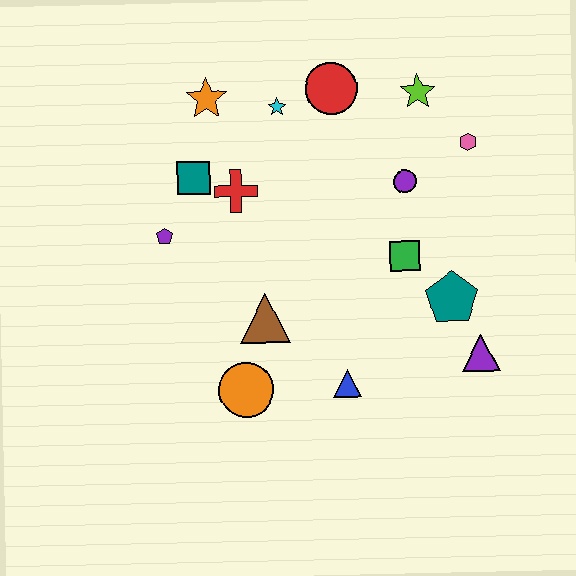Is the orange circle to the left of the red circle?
Yes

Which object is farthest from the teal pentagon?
The orange star is farthest from the teal pentagon.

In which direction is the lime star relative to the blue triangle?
The lime star is above the blue triangle.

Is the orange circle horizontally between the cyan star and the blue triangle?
No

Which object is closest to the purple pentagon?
The teal square is closest to the purple pentagon.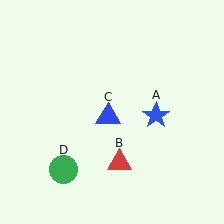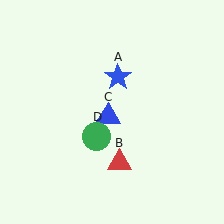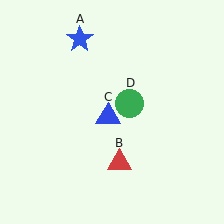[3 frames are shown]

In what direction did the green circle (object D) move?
The green circle (object D) moved up and to the right.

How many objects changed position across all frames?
2 objects changed position: blue star (object A), green circle (object D).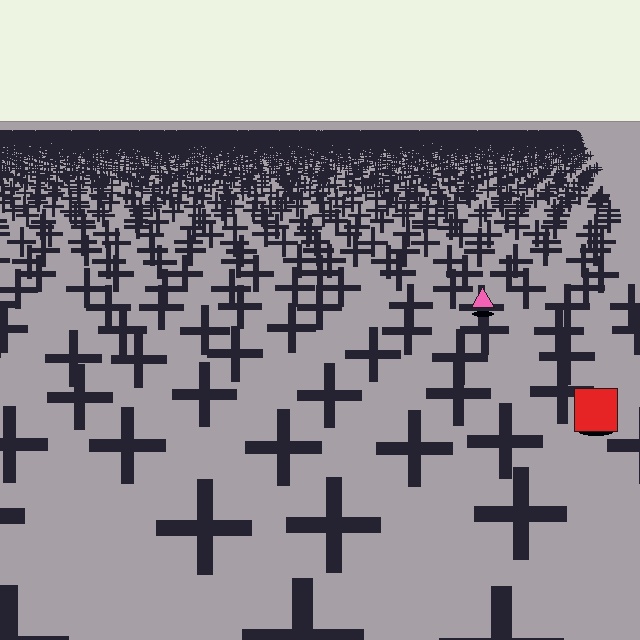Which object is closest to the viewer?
The red square is closest. The texture marks near it are larger and more spread out.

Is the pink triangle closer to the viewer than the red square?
No. The red square is closer — you can tell from the texture gradient: the ground texture is coarser near it.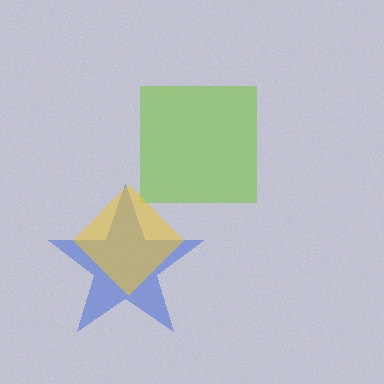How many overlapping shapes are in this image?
There are 3 overlapping shapes in the image.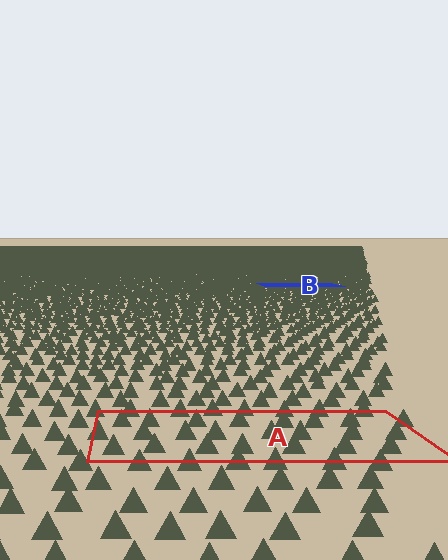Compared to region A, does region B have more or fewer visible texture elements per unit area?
Region B has more texture elements per unit area — they are packed more densely because it is farther away.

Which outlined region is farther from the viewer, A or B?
Region B is farther from the viewer — the texture elements inside it appear smaller and more densely packed.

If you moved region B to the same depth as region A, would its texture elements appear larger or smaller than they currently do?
They would appear larger. At a closer depth, the same texture elements are projected at a bigger on-screen size.